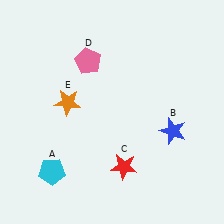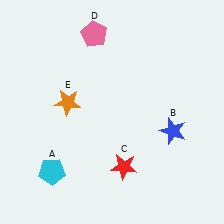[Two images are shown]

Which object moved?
The pink pentagon (D) moved up.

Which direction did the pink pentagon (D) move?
The pink pentagon (D) moved up.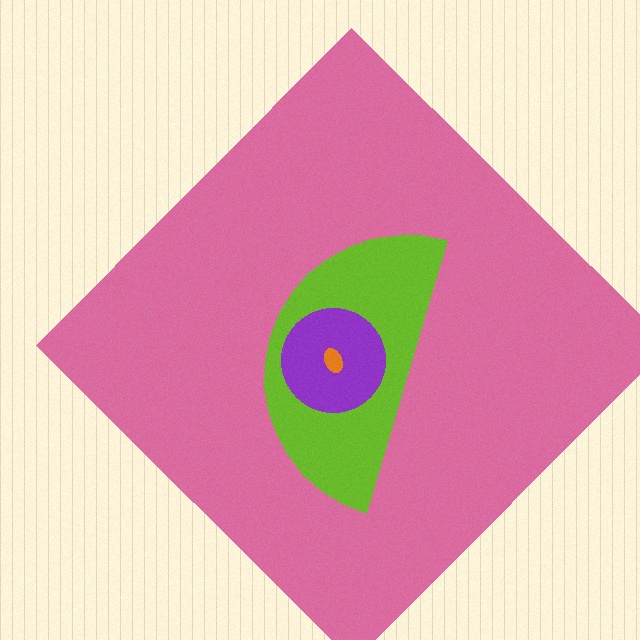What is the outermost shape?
The pink diamond.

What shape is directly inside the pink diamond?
The lime semicircle.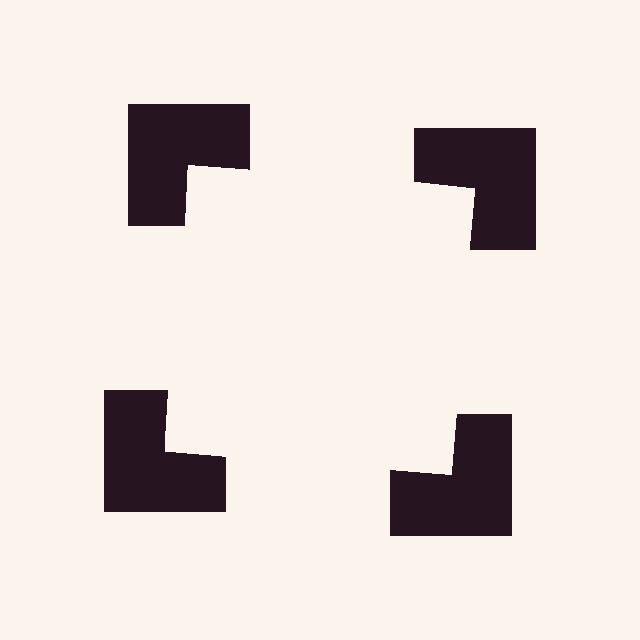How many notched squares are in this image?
There are 4 — one at each vertex of the illusory square.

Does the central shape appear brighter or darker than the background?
It typically appears slightly brighter than the background, even though no actual brightness change is drawn.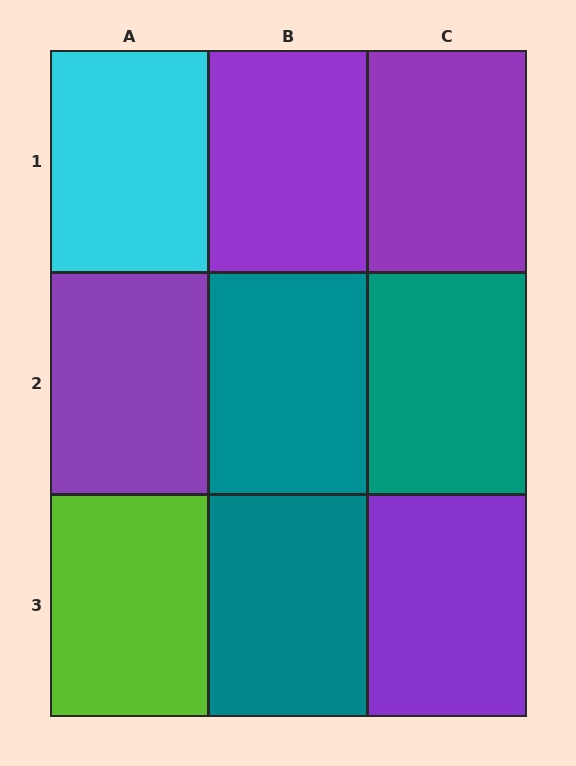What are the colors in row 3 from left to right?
Lime, teal, purple.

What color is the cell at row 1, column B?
Purple.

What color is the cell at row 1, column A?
Cyan.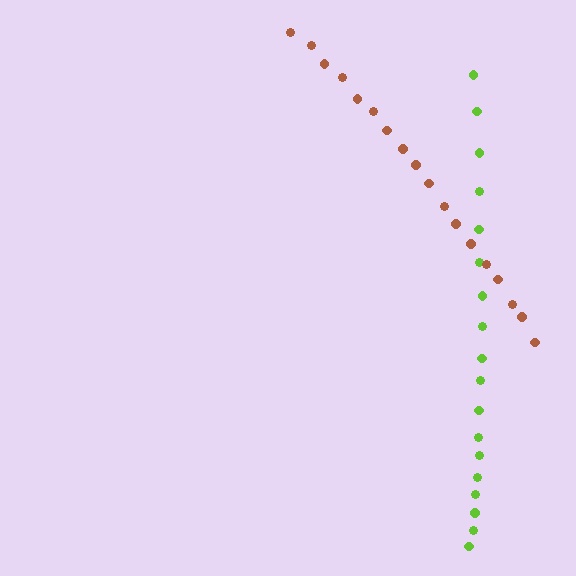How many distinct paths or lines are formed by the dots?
There are 2 distinct paths.